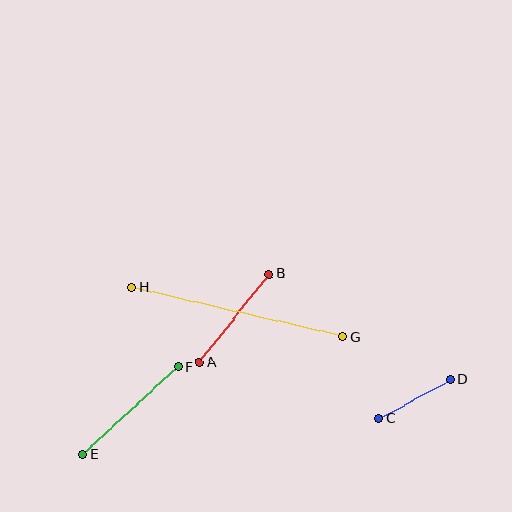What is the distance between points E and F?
The distance is approximately 130 pixels.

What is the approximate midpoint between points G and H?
The midpoint is at approximately (237, 312) pixels.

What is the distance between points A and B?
The distance is approximately 113 pixels.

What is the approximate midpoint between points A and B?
The midpoint is at approximately (234, 318) pixels.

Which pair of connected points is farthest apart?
Points G and H are farthest apart.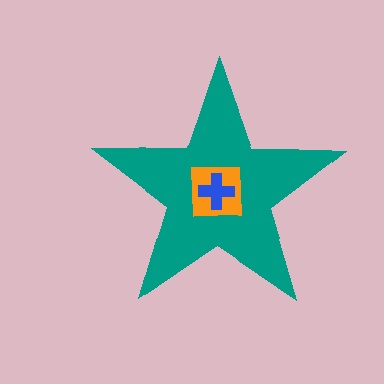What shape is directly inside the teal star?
The orange square.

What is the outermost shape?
The teal star.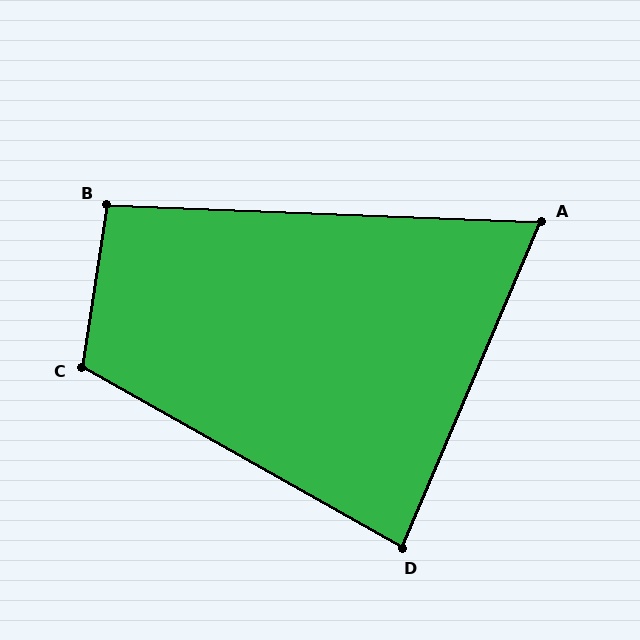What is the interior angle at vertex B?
Approximately 96 degrees (obtuse).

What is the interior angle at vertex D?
Approximately 84 degrees (acute).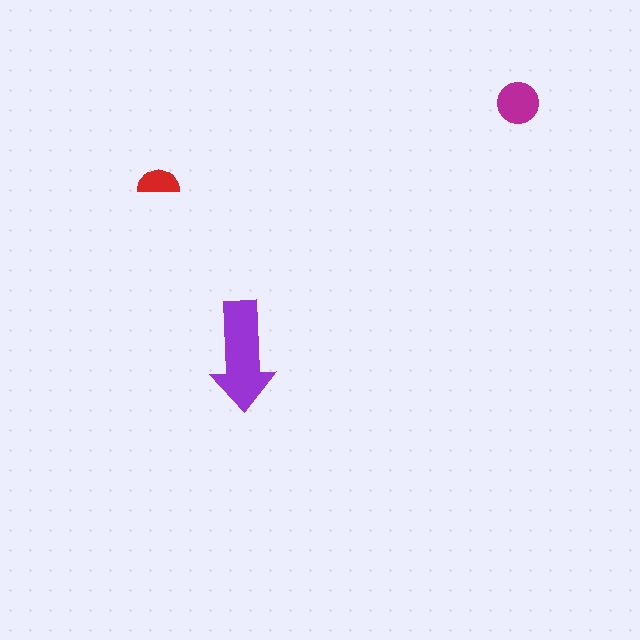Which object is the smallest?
The red semicircle.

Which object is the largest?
The purple arrow.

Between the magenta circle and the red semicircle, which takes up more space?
The magenta circle.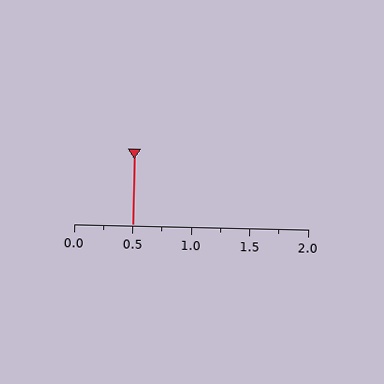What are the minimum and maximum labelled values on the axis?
The axis runs from 0.0 to 2.0.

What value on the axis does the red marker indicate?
The marker indicates approximately 0.5.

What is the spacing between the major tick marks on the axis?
The major ticks are spaced 0.5 apart.